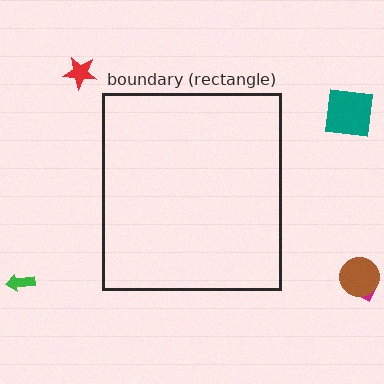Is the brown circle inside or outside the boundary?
Outside.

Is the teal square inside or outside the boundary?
Outside.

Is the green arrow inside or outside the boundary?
Outside.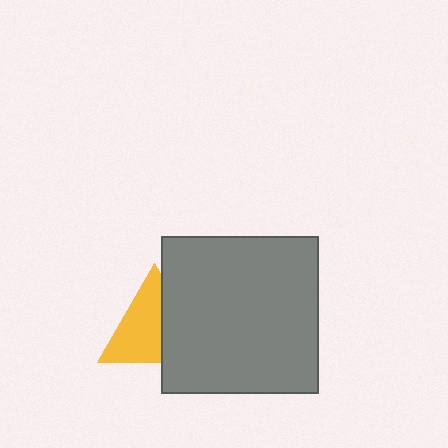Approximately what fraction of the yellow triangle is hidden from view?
Roughly 39% of the yellow triangle is hidden behind the gray square.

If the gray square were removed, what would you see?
You would see the complete yellow triangle.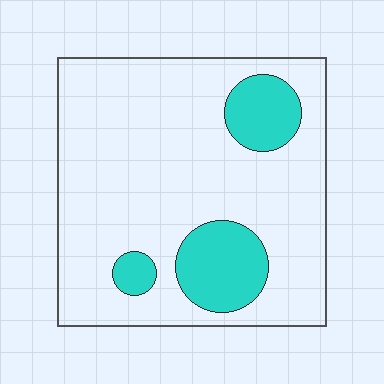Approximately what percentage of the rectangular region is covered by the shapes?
Approximately 20%.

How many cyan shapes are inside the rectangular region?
3.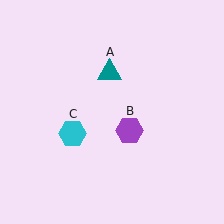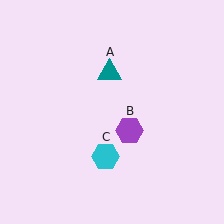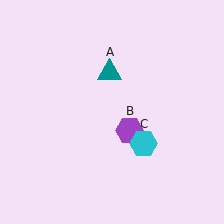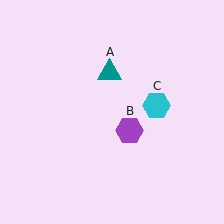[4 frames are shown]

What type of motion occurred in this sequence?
The cyan hexagon (object C) rotated counterclockwise around the center of the scene.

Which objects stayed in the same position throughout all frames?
Teal triangle (object A) and purple hexagon (object B) remained stationary.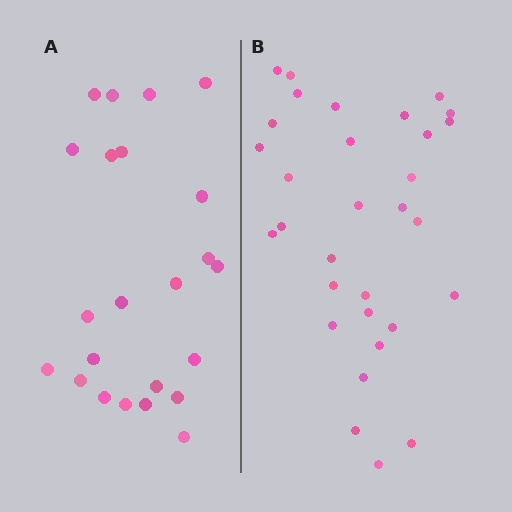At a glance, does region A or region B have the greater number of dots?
Region B (the right region) has more dots.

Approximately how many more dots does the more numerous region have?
Region B has roughly 8 or so more dots than region A.